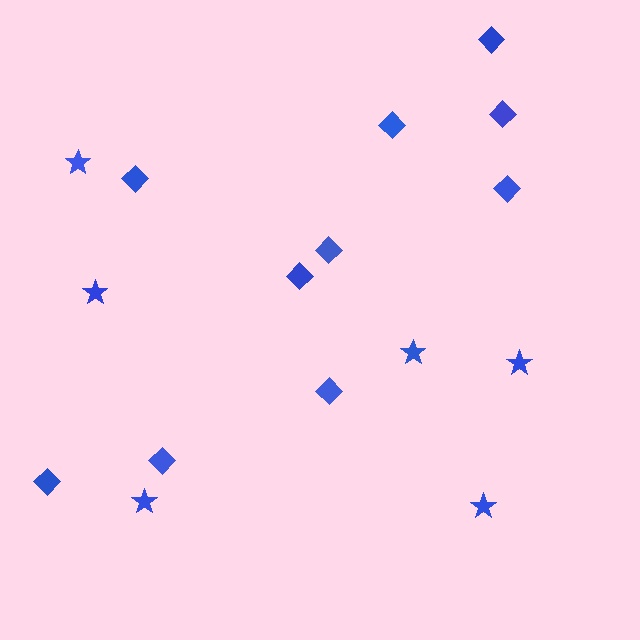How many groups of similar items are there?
There are 2 groups: one group of stars (6) and one group of diamonds (10).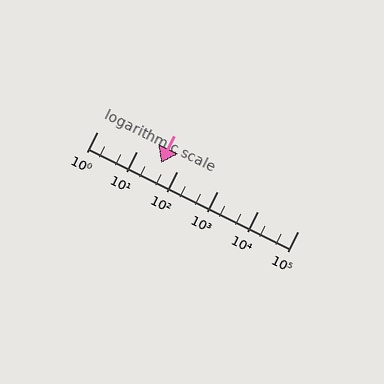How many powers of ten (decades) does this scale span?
The scale spans 5 decades, from 1 to 100000.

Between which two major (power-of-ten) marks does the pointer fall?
The pointer is between 10 and 100.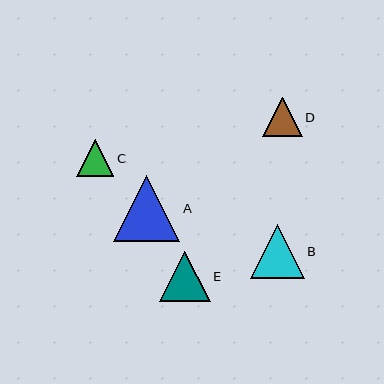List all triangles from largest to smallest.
From largest to smallest: A, B, E, D, C.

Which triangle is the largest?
Triangle A is the largest with a size of approximately 66 pixels.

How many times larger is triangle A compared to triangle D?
Triangle A is approximately 1.7 times the size of triangle D.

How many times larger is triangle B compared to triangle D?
Triangle B is approximately 1.4 times the size of triangle D.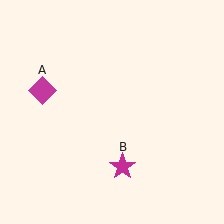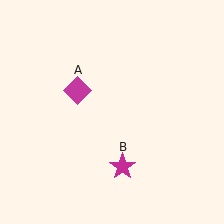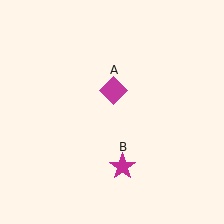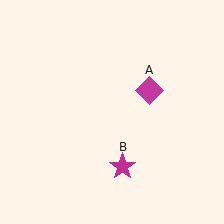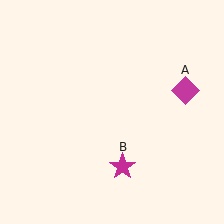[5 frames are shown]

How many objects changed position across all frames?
1 object changed position: magenta diamond (object A).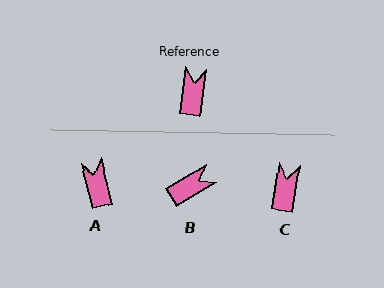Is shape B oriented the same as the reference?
No, it is off by about 51 degrees.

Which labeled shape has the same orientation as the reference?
C.